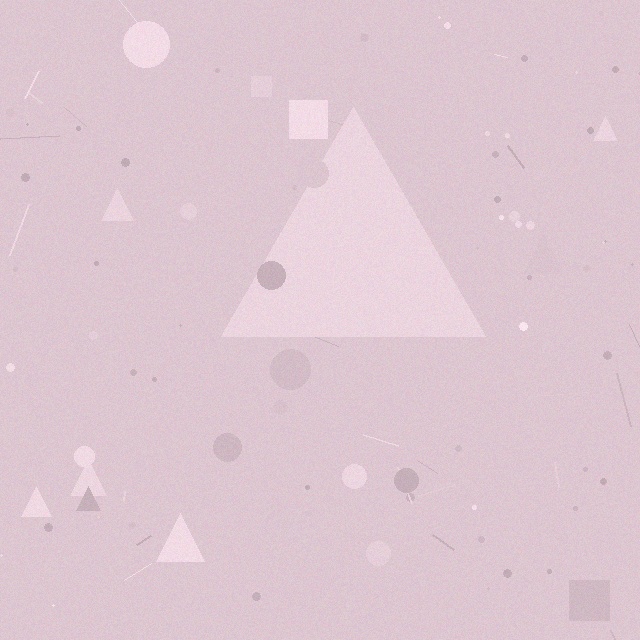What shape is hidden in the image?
A triangle is hidden in the image.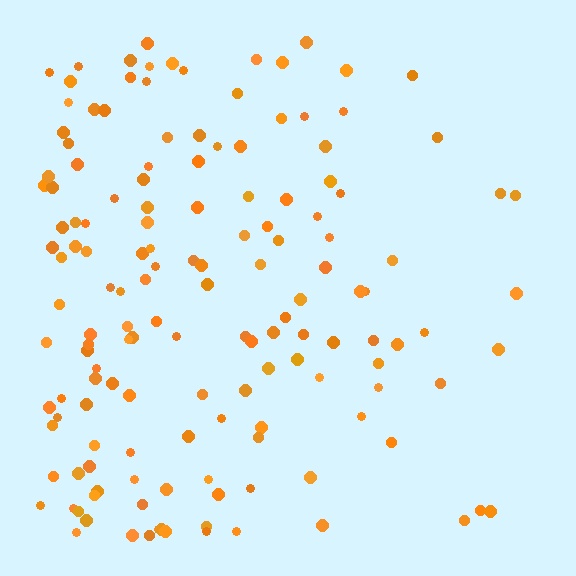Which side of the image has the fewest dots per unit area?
The right.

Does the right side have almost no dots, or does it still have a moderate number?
Still a moderate number, just noticeably fewer than the left.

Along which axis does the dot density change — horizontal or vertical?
Horizontal.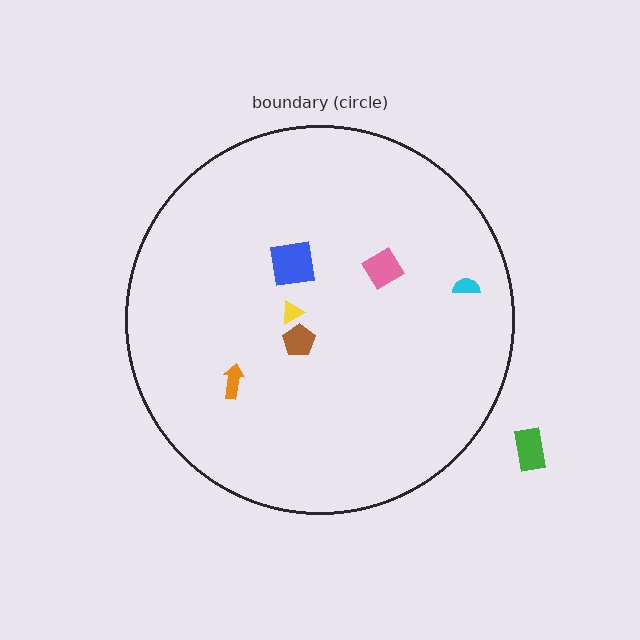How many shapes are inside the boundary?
6 inside, 1 outside.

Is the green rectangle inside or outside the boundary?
Outside.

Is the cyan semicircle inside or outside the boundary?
Inside.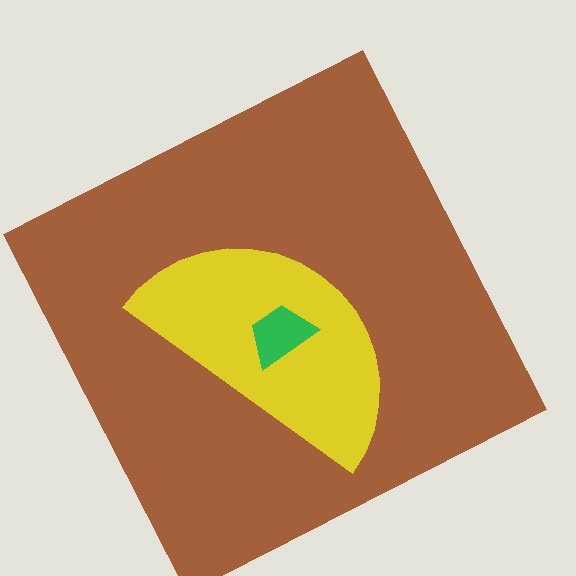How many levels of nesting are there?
3.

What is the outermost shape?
The brown square.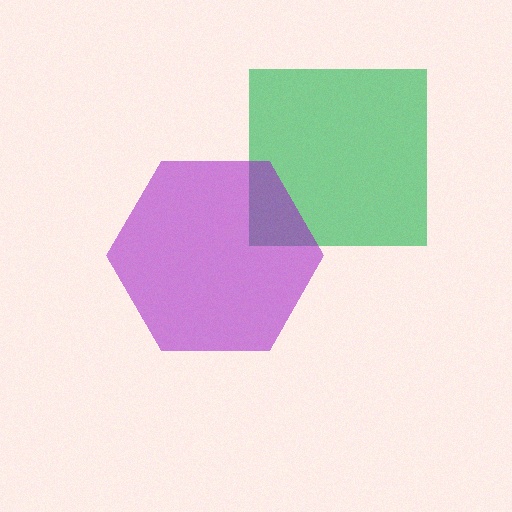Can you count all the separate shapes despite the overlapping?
Yes, there are 2 separate shapes.